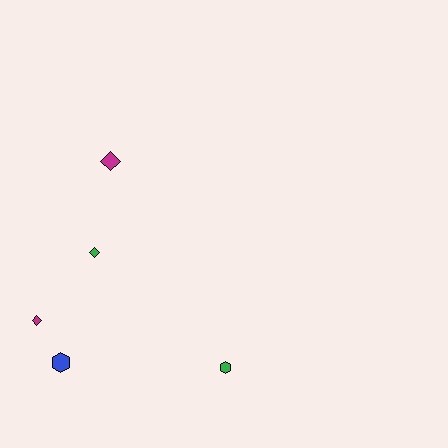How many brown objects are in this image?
There are no brown objects.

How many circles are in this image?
There are no circles.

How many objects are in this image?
There are 5 objects.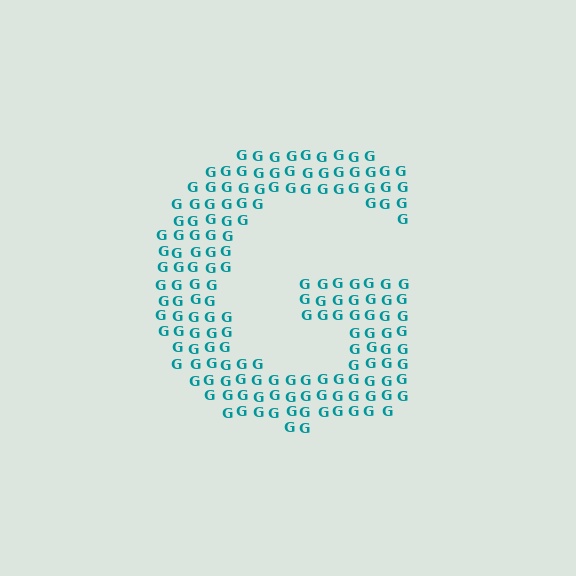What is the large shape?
The large shape is the letter G.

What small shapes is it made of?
It is made of small letter G's.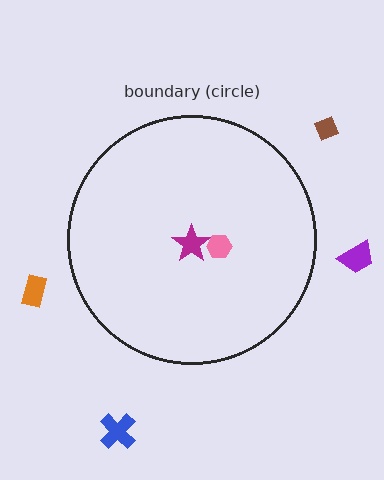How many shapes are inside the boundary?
2 inside, 4 outside.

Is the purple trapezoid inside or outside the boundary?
Outside.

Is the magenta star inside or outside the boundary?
Inside.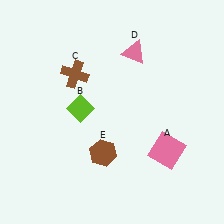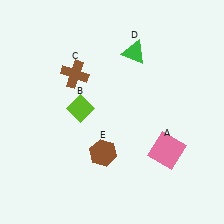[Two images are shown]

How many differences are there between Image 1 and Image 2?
There is 1 difference between the two images.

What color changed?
The triangle (D) changed from pink in Image 1 to green in Image 2.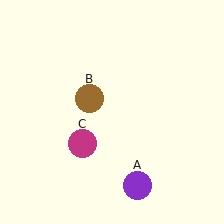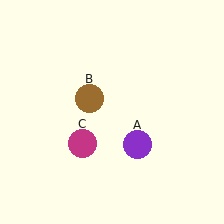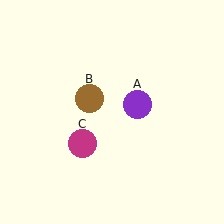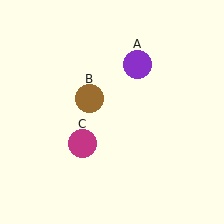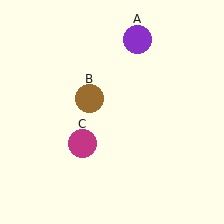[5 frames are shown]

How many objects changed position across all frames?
1 object changed position: purple circle (object A).